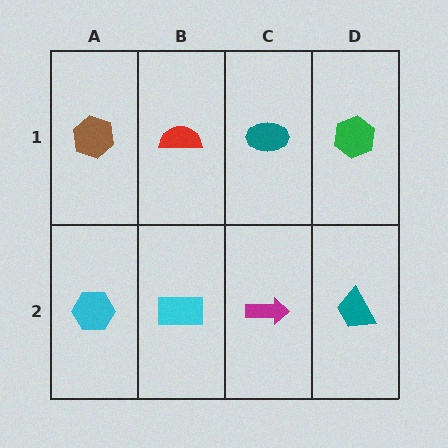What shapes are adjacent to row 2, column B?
A red semicircle (row 1, column B), a cyan hexagon (row 2, column A), a magenta arrow (row 2, column C).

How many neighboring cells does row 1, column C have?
3.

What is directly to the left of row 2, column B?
A cyan hexagon.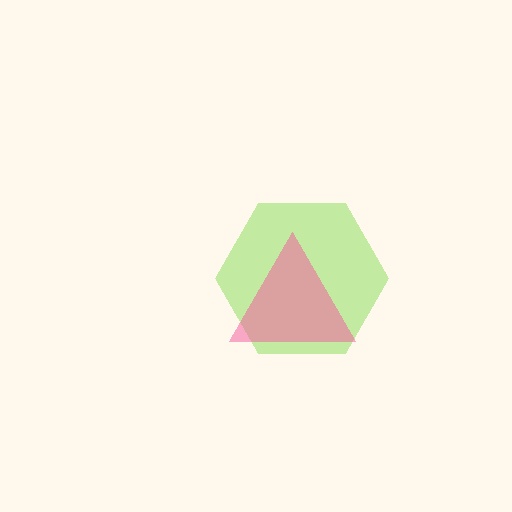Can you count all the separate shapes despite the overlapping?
Yes, there are 2 separate shapes.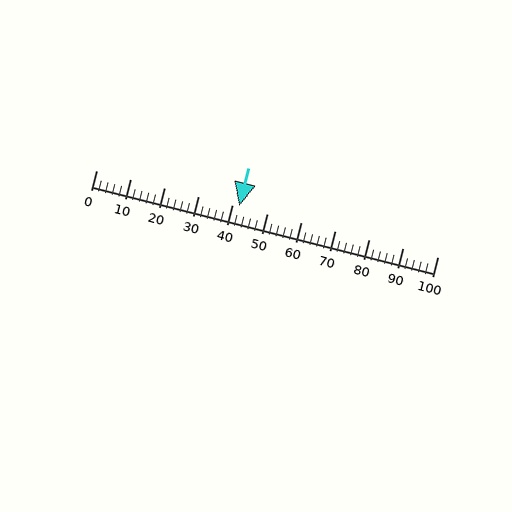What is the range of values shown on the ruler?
The ruler shows values from 0 to 100.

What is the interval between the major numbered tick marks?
The major tick marks are spaced 10 units apart.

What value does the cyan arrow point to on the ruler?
The cyan arrow points to approximately 42.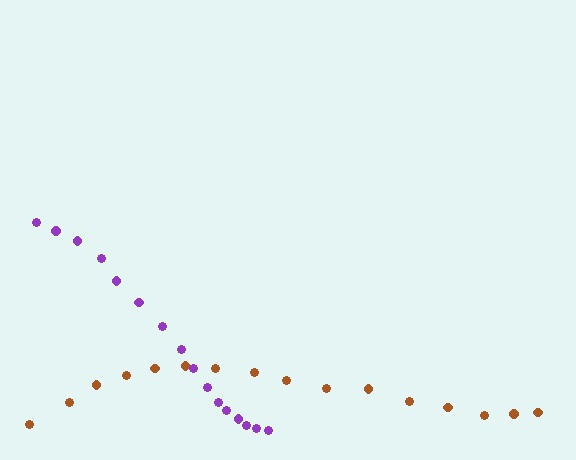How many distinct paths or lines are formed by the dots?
There are 2 distinct paths.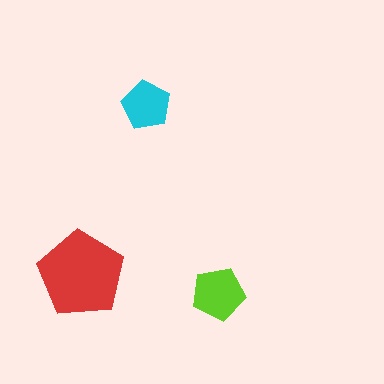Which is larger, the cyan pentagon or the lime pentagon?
The lime one.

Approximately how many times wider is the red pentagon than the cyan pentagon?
About 2 times wider.